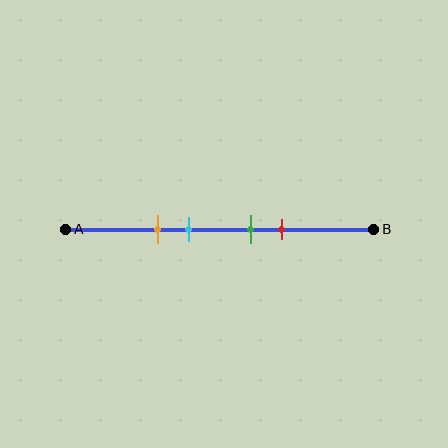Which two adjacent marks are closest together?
The green and red marks are the closest adjacent pair.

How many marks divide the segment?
There are 4 marks dividing the segment.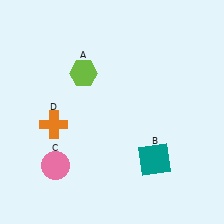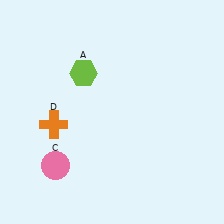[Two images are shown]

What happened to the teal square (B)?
The teal square (B) was removed in Image 2. It was in the bottom-right area of Image 1.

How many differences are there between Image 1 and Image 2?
There is 1 difference between the two images.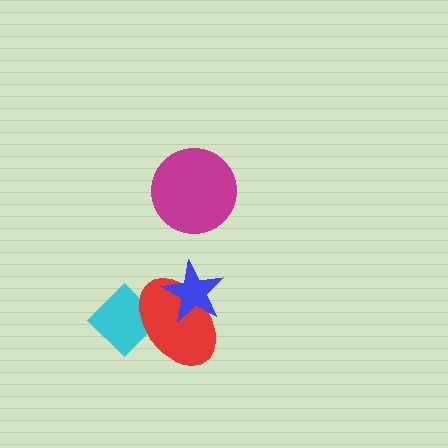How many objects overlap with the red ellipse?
2 objects overlap with the red ellipse.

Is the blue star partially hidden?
No, no other shape covers it.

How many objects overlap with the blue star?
1 object overlaps with the blue star.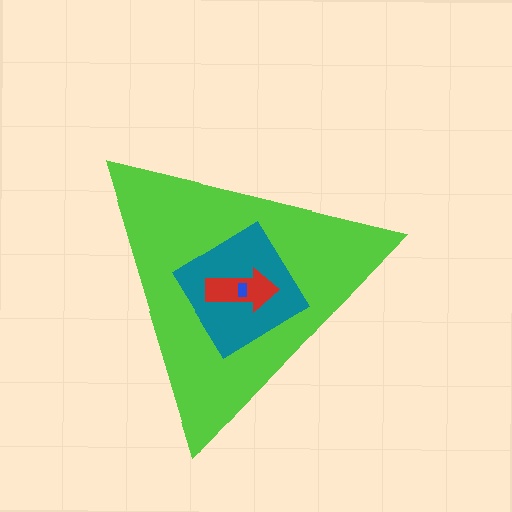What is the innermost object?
The blue rectangle.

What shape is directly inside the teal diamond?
The red arrow.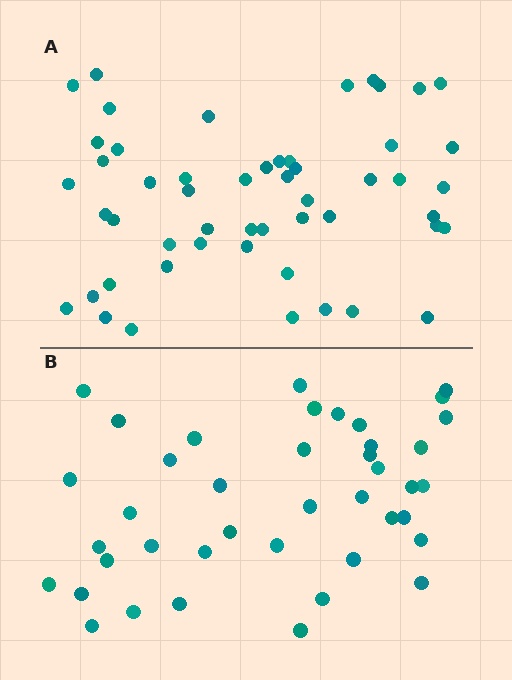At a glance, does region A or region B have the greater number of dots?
Region A (the top region) has more dots.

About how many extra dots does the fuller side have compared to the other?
Region A has roughly 12 or so more dots than region B.